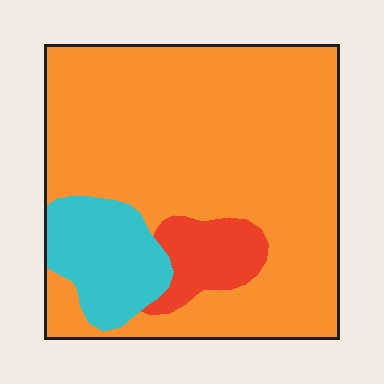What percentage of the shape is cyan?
Cyan covers roughly 15% of the shape.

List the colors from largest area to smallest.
From largest to smallest: orange, cyan, red.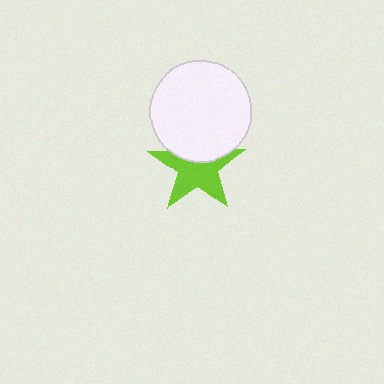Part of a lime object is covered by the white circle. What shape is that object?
It is a star.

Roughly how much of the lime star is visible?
Most of it is visible (roughly 66%).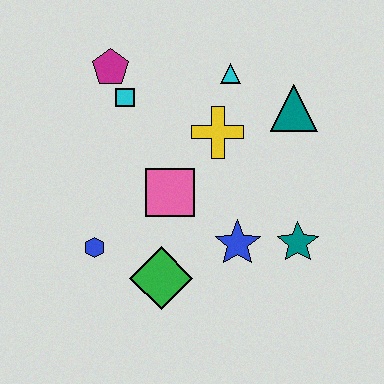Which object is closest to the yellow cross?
The cyan triangle is closest to the yellow cross.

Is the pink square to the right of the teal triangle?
No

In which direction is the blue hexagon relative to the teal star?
The blue hexagon is to the left of the teal star.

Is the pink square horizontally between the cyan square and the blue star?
Yes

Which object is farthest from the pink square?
The teal triangle is farthest from the pink square.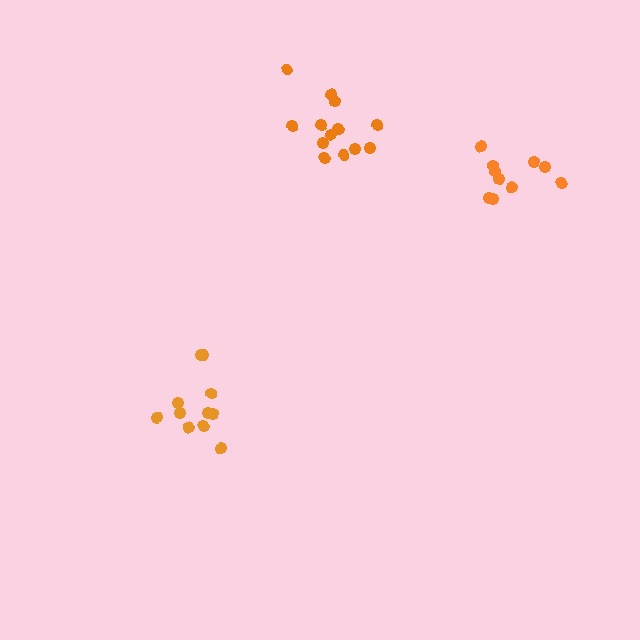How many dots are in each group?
Group 1: 10 dots, Group 2: 11 dots, Group 3: 13 dots (34 total).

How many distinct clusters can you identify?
There are 3 distinct clusters.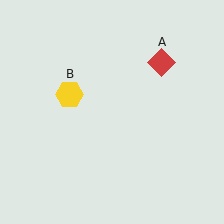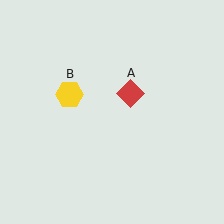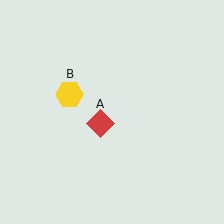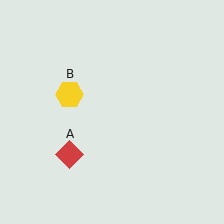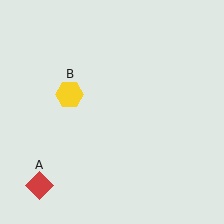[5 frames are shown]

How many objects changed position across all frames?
1 object changed position: red diamond (object A).